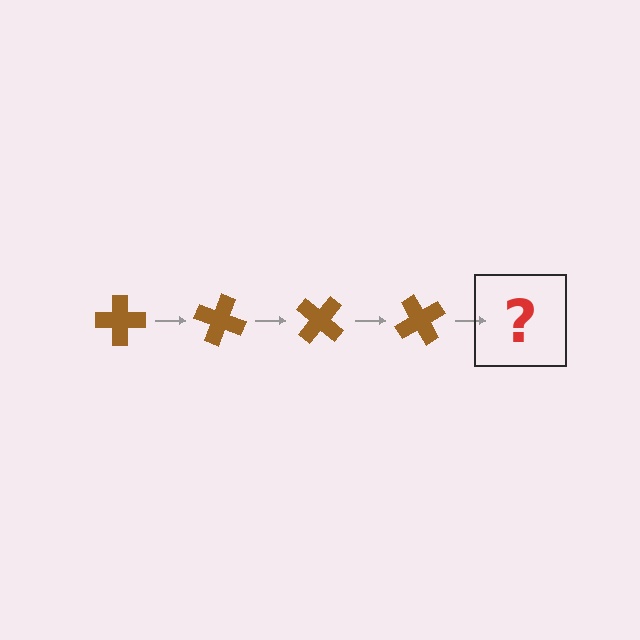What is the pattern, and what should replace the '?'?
The pattern is that the cross rotates 20 degrees each step. The '?' should be a brown cross rotated 80 degrees.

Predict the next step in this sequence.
The next step is a brown cross rotated 80 degrees.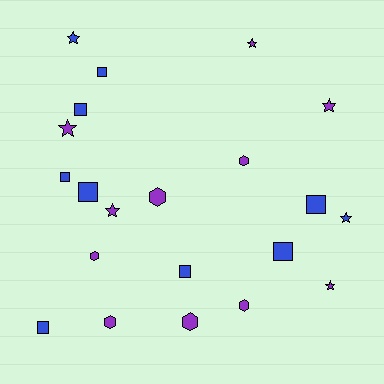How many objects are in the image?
There are 21 objects.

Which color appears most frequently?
Purple, with 11 objects.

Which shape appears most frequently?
Square, with 8 objects.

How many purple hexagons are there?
There are 6 purple hexagons.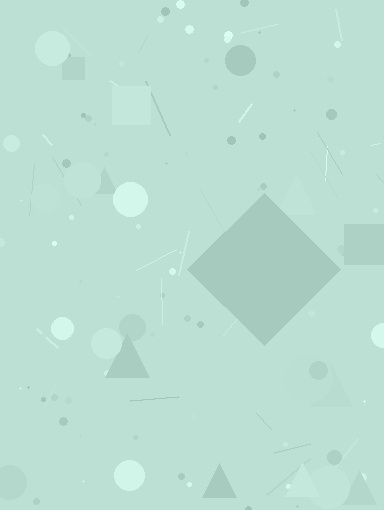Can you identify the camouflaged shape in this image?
The camouflaged shape is a diamond.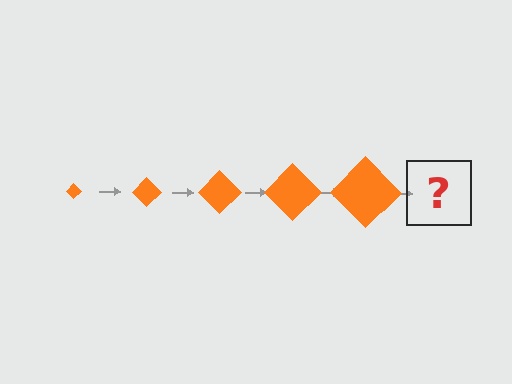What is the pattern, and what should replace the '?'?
The pattern is that the diamond gets progressively larger each step. The '?' should be an orange diamond, larger than the previous one.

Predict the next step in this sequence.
The next step is an orange diamond, larger than the previous one.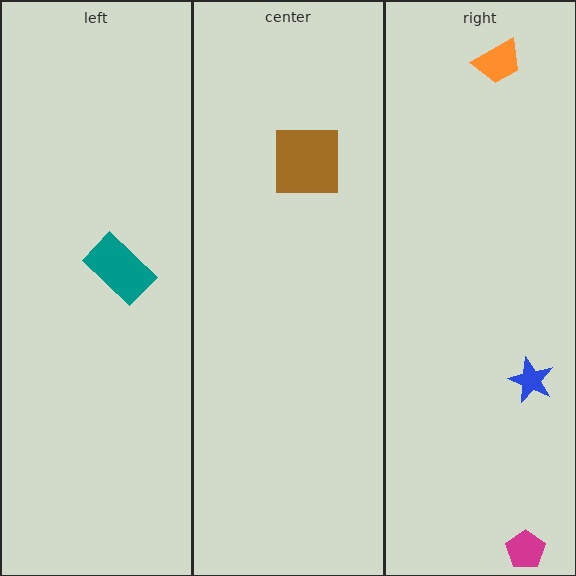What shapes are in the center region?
The brown square.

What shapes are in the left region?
The teal rectangle.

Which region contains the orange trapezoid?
The right region.